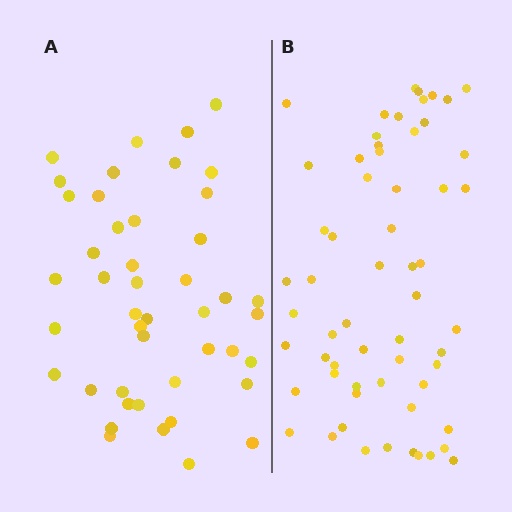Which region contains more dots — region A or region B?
Region B (the right region) has more dots.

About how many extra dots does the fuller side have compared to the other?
Region B has approximately 15 more dots than region A.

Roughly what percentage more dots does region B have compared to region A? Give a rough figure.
About 35% more.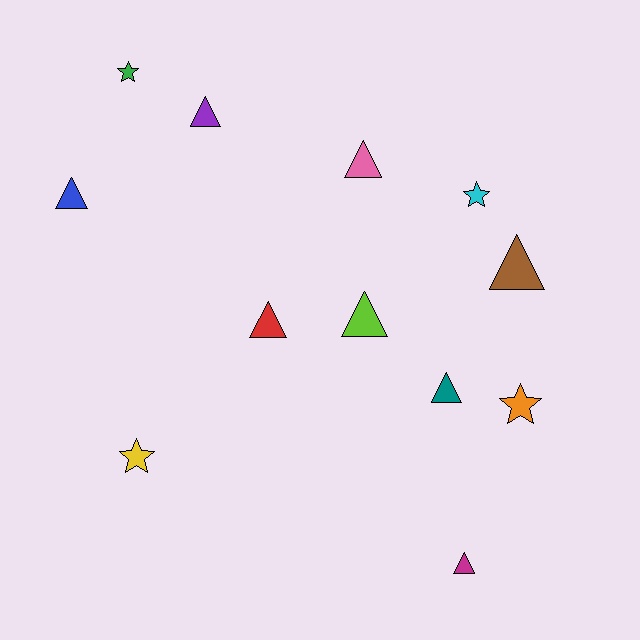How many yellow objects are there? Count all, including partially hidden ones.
There is 1 yellow object.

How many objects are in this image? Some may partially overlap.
There are 12 objects.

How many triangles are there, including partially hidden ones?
There are 8 triangles.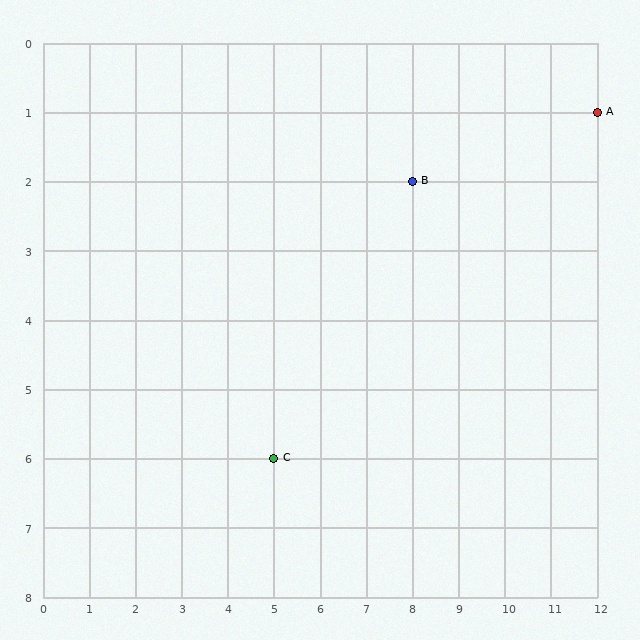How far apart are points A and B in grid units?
Points A and B are 4 columns and 1 row apart (about 4.1 grid units diagonally).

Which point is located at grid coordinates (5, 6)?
Point C is at (5, 6).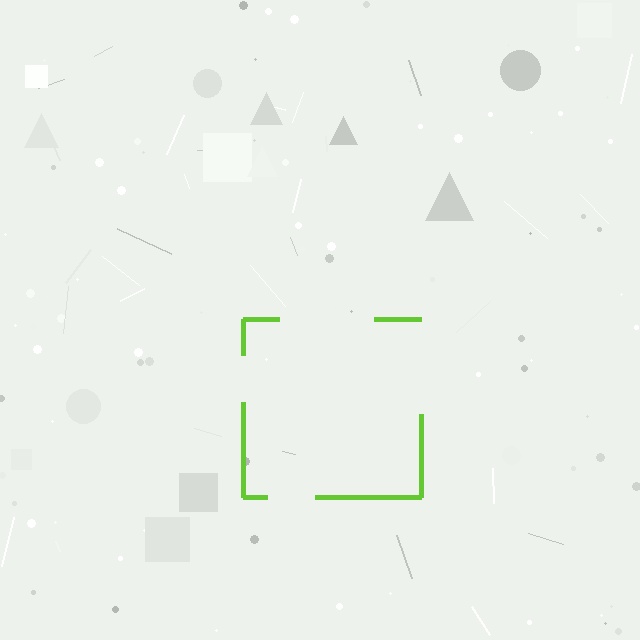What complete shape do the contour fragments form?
The contour fragments form a square.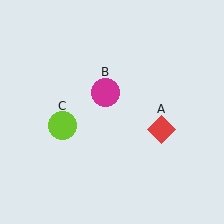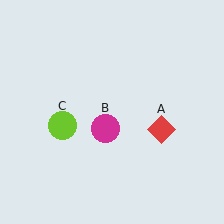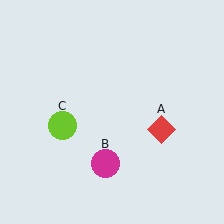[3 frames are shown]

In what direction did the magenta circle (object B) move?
The magenta circle (object B) moved down.